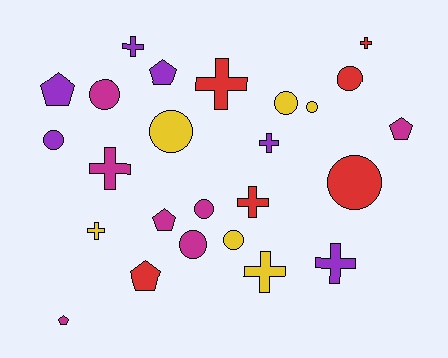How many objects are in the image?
There are 25 objects.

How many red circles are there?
There are 2 red circles.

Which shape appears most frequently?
Circle, with 10 objects.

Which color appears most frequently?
Magenta, with 7 objects.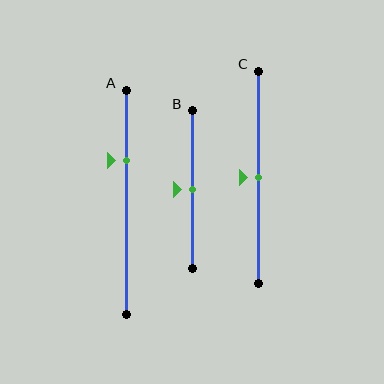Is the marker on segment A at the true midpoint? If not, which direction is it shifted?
No, the marker on segment A is shifted upward by about 19% of the segment length.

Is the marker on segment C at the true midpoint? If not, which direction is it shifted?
Yes, the marker on segment C is at the true midpoint.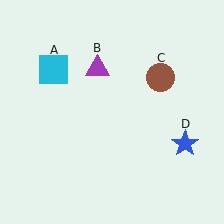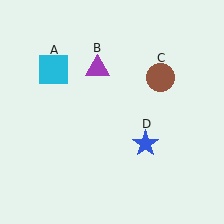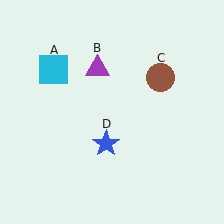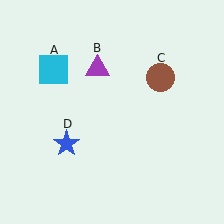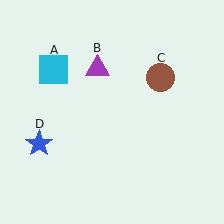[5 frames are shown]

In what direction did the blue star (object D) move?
The blue star (object D) moved left.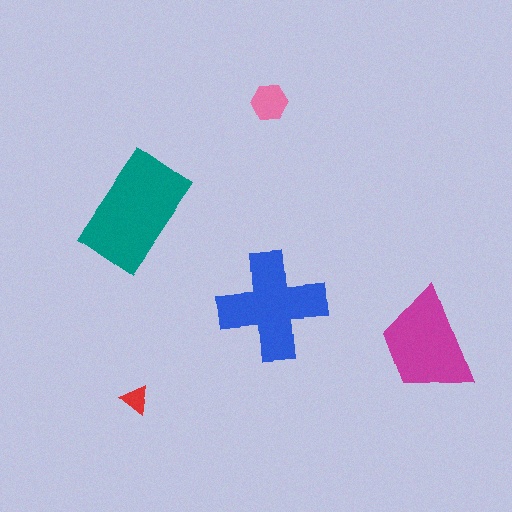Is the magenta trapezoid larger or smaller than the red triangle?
Larger.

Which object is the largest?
The teal rectangle.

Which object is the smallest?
The red triangle.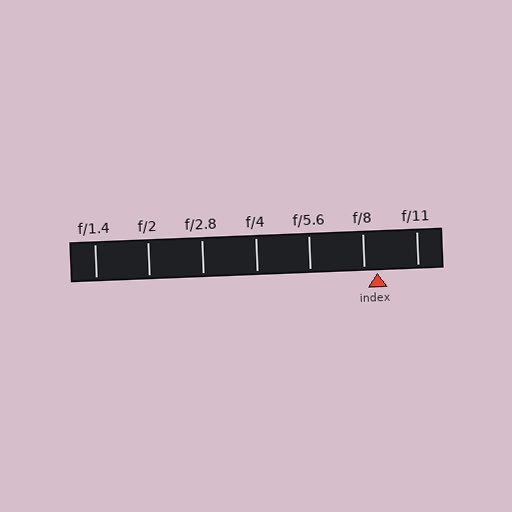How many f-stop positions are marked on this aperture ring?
There are 7 f-stop positions marked.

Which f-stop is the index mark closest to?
The index mark is closest to f/8.